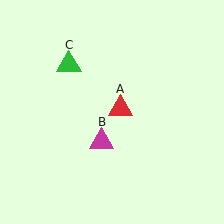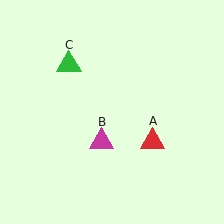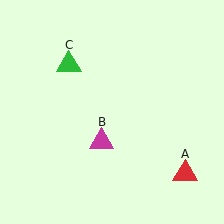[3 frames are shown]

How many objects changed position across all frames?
1 object changed position: red triangle (object A).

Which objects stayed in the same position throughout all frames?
Magenta triangle (object B) and green triangle (object C) remained stationary.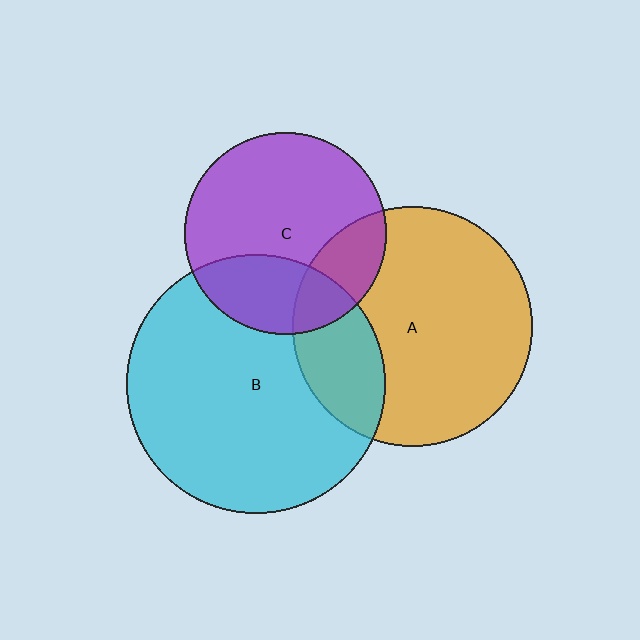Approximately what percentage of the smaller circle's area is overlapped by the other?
Approximately 30%.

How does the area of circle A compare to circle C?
Approximately 1.4 times.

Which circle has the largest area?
Circle B (cyan).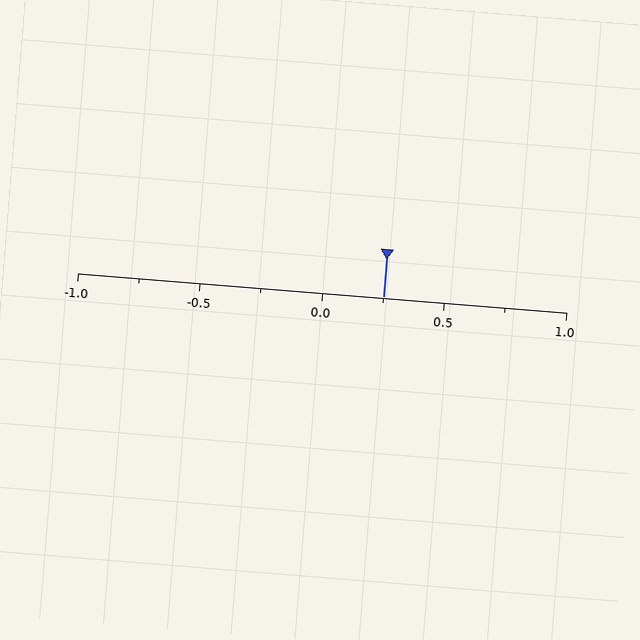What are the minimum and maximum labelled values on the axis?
The axis runs from -1.0 to 1.0.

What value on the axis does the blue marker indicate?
The marker indicates approximately 0.25.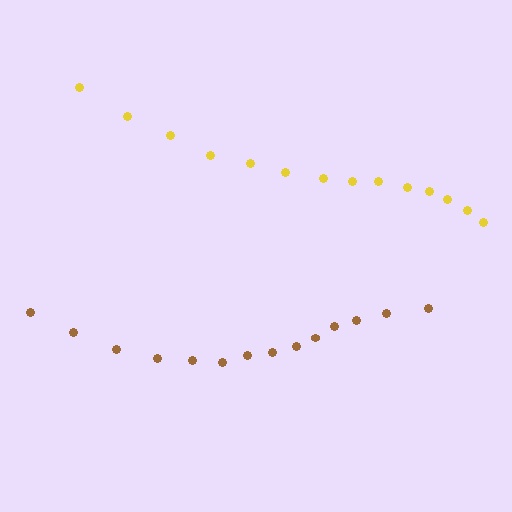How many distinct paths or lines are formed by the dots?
There are 2 distinct paths.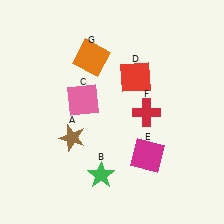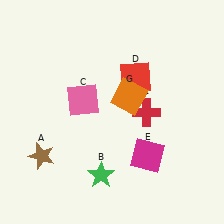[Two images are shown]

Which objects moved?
The objects that moved are: the brown star (A), the orange square (G).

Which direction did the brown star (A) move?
The brown star (A) moved left.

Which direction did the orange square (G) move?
The orange square (G) moved down.